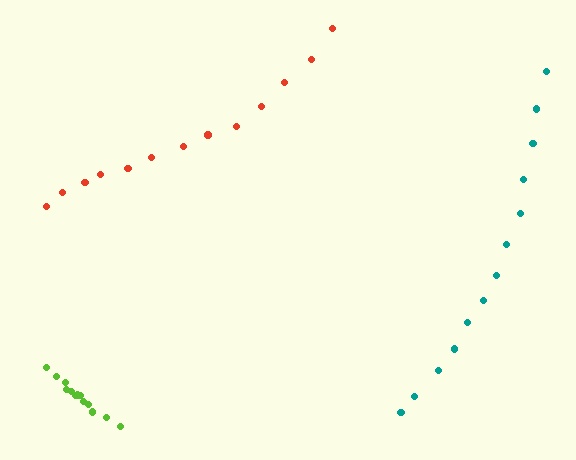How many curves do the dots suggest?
There are 3 distinct paths.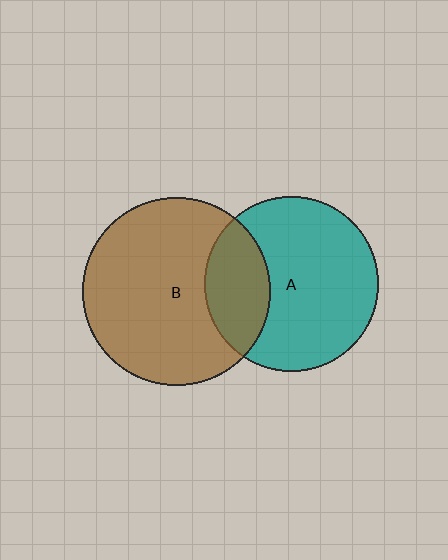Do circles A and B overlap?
Yes.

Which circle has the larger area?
Circle B (brown).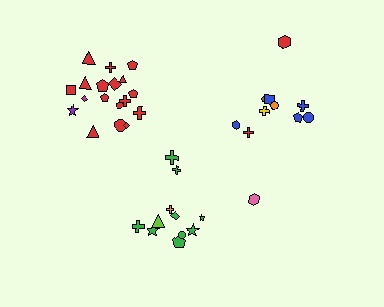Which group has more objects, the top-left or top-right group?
The top-left group.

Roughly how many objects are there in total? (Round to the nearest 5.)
Roughly 40 objects in total.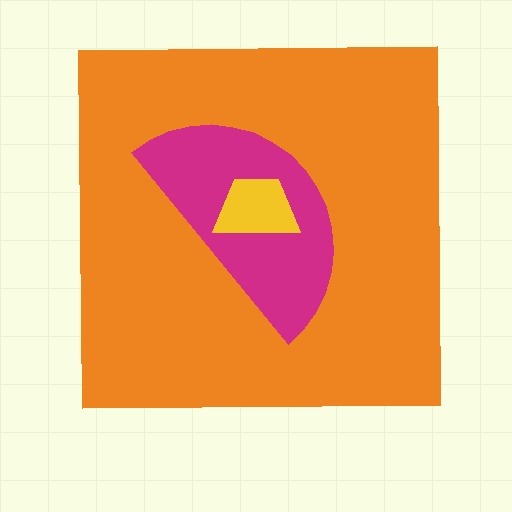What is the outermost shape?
The orange square.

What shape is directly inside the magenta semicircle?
The yellow trapezoid.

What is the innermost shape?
The yellow trapezoid.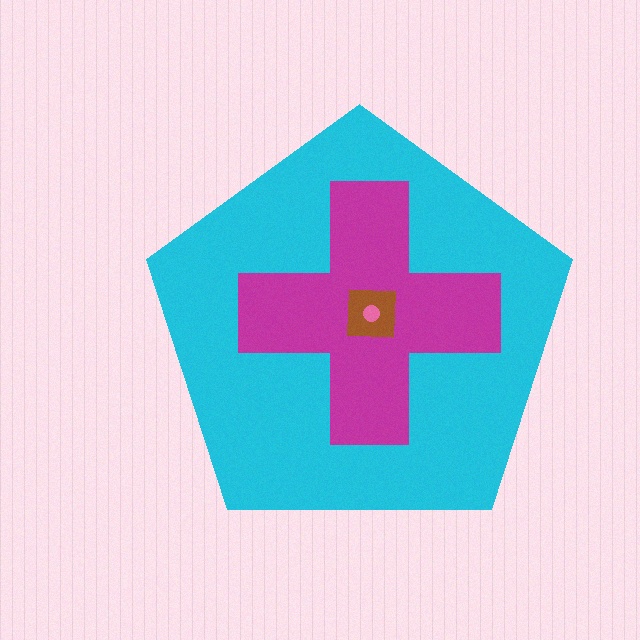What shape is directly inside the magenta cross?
The brown square.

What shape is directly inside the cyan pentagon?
The magenta cross.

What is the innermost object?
The pink circle.